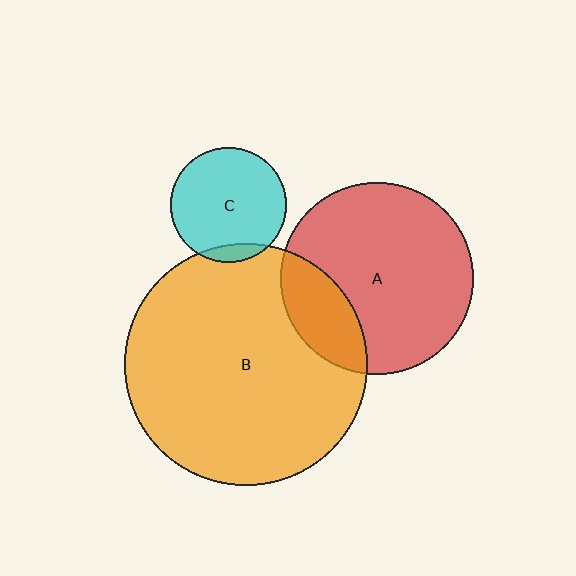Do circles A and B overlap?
Yes.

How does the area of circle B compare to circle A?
Approximately 1.6 times.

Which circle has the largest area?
Circle B (orange).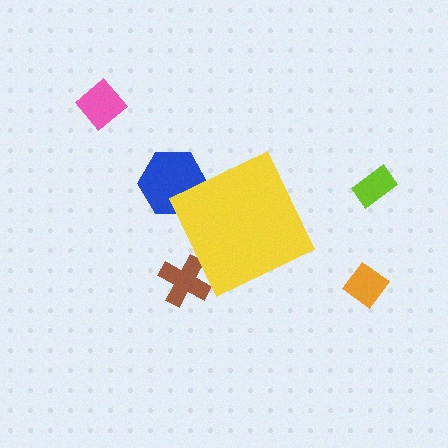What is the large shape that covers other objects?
A yellow diamond.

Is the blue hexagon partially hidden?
Yes, the blue hexagon is partially hidden behind the yellow diamond.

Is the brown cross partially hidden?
Yes, the brown cross is partially hidden behind the yellow diamond.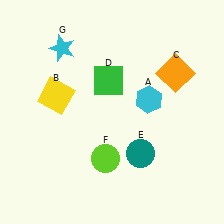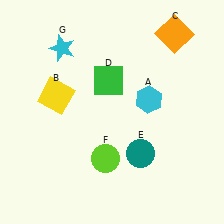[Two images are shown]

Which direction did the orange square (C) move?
The orange square (C) moved up.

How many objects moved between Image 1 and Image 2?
1 object moved between the two images.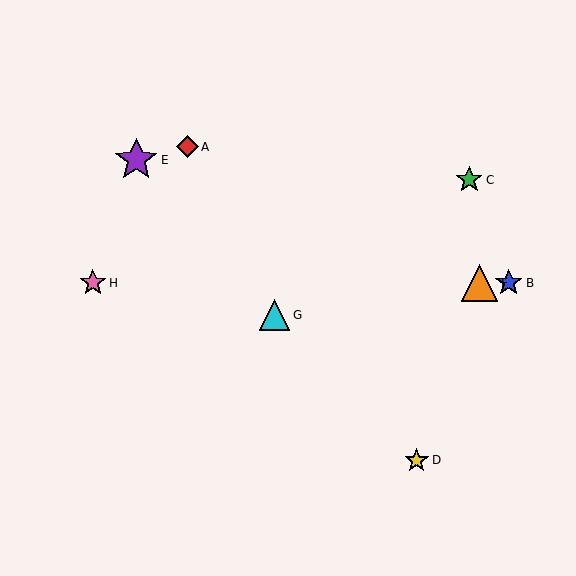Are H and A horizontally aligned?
No, H is at y≈283 and A is at y≈147.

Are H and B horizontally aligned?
Yes, both are at y≈283.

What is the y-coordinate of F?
Object F is at y≈283.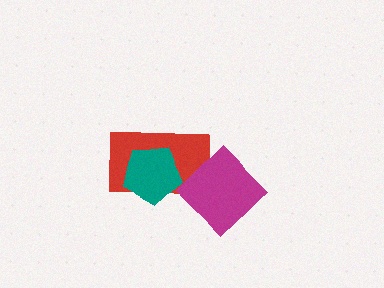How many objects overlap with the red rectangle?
2 objects overlap with the red rectangle.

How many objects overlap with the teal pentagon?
1 object overlaps with the teal pentagon.